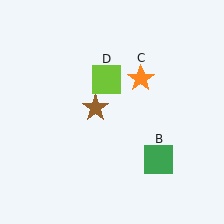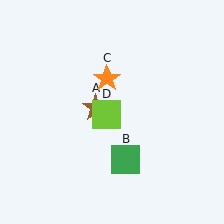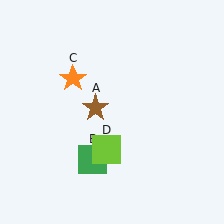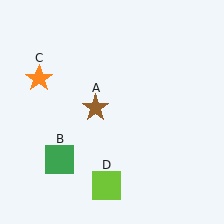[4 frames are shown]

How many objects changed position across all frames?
3 objects changed position: green square (object B), orange star (object C), lime square (object D).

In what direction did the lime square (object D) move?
The lime square (object D) moved down.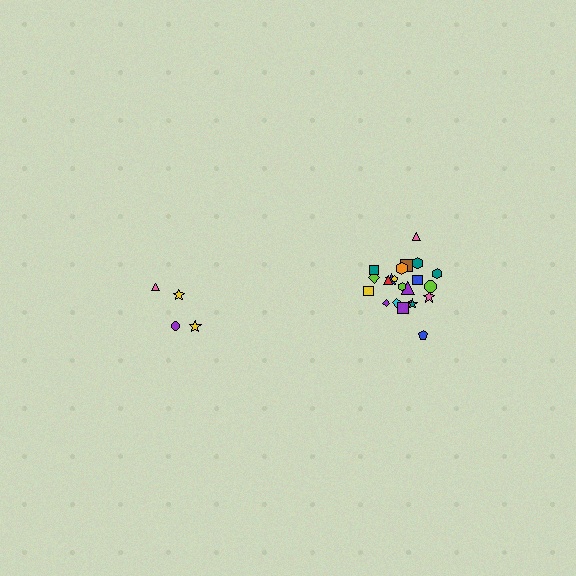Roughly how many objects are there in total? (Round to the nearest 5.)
Roughly 25 objects in total.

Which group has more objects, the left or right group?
The right group.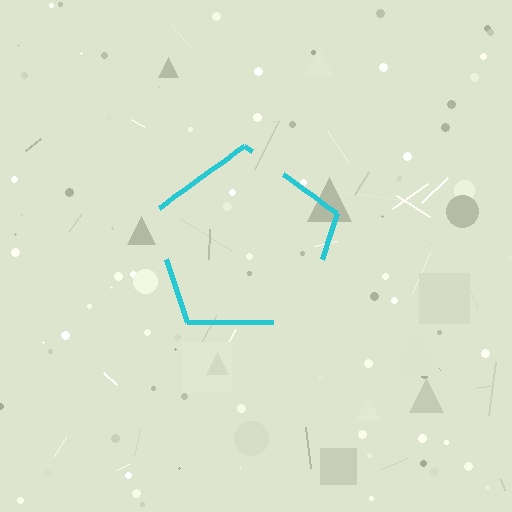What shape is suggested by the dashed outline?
The dashed outline suggests a pentagon.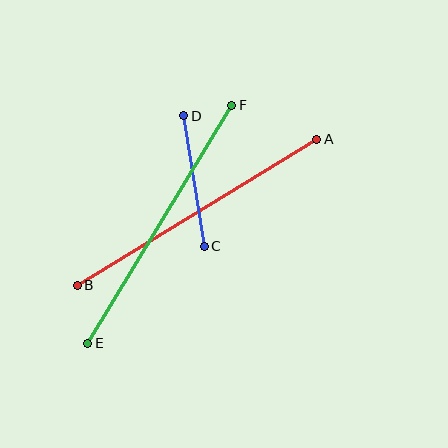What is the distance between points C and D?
The distance is approximately 132 pixels.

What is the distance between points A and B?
The distance is approximately 281 pixels.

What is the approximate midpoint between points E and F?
The midpoint is at approximately (160, 224) pixels.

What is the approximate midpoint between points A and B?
The midpoint is at approximately (197, 212) pixels.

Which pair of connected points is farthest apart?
Points A and B are farthest apart.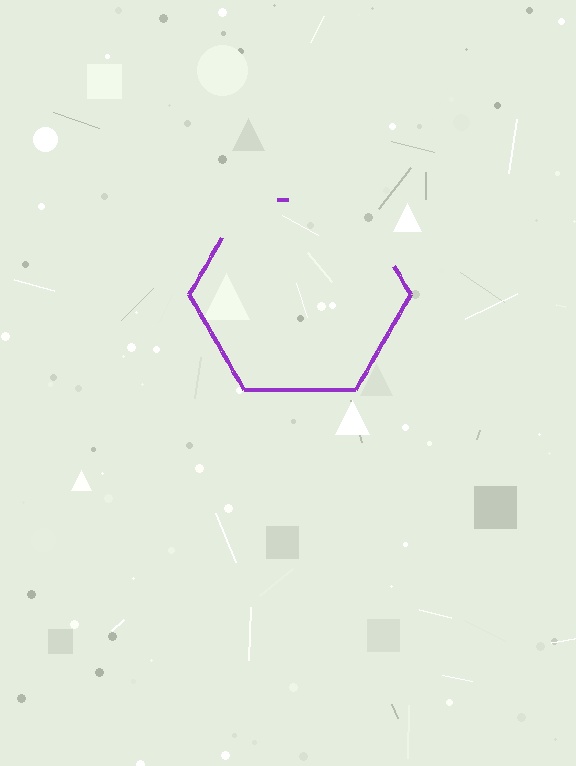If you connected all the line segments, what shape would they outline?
They would outline a hexagon.